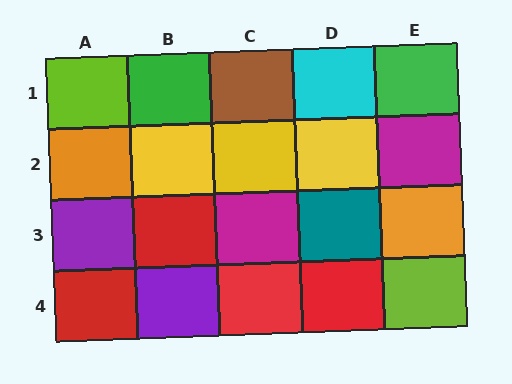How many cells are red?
4 cells are red.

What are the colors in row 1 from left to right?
Lime, green, brown, cyan, green.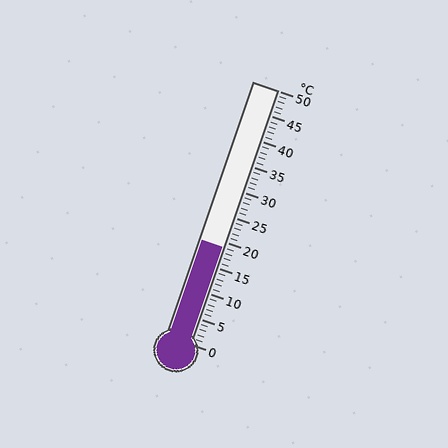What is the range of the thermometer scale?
The thermometer scale ranges from 0°C to 50°C.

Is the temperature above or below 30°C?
The temperature is below 30°C.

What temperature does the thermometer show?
The thermometer shows approximately 19°C.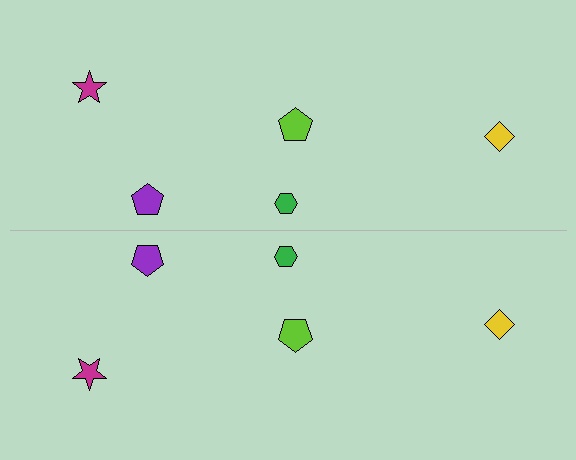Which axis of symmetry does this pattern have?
The pattern has a horizontal axis of symmetry running through the center of the image.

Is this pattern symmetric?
Yes, this pattern has bilateral (reflection) symmetry.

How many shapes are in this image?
There are 10 shapes in this image.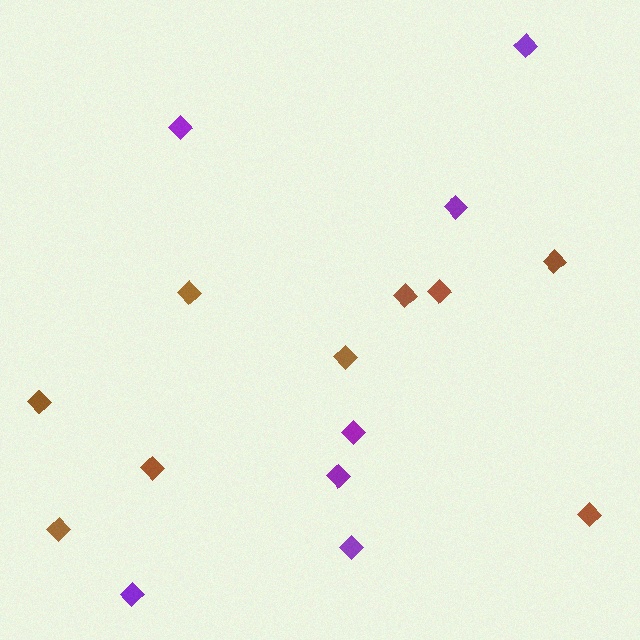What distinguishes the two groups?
There are 2 groups: one group of purple diamonds (7) and one group of brown diamonds (9).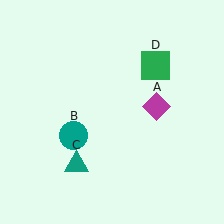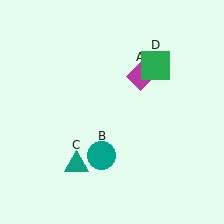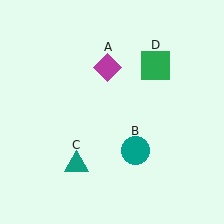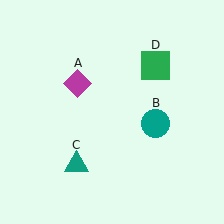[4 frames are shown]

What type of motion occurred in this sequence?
The magenta diamond (object A), teal circle (object B) rotated counterclockwise around the center of the scene.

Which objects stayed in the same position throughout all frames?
Teal triangle (object C) and green square (object D) remained stationary.